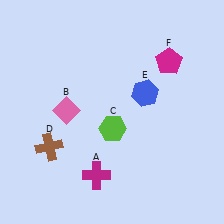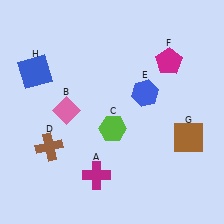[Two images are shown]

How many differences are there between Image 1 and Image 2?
There are 2 differences between the two images.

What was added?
A brown square (G), a blue square (H) were added in Image 2.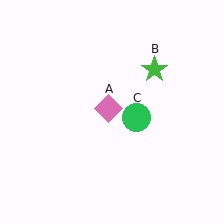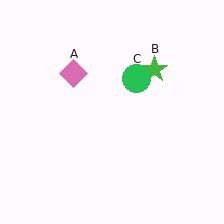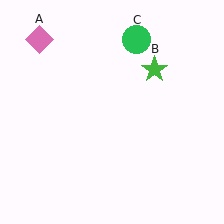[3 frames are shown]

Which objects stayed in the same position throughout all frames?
Green star (object B) remained stationary.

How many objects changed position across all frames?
2 objects changed position: pink diamond (object A), green circle (object C).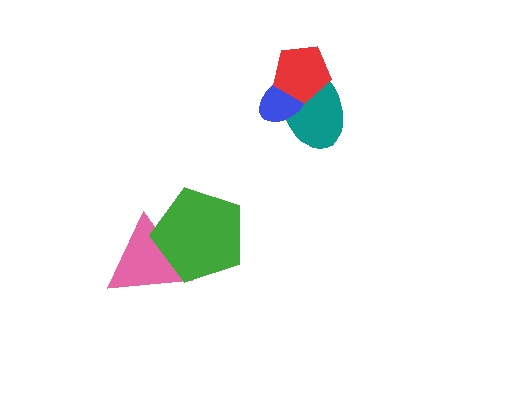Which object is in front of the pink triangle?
The green pentagon is in front of the pink triangle.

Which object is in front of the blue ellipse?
The red pentagon is in front of the blue ellipse.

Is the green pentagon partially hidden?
No, no other shape covers it.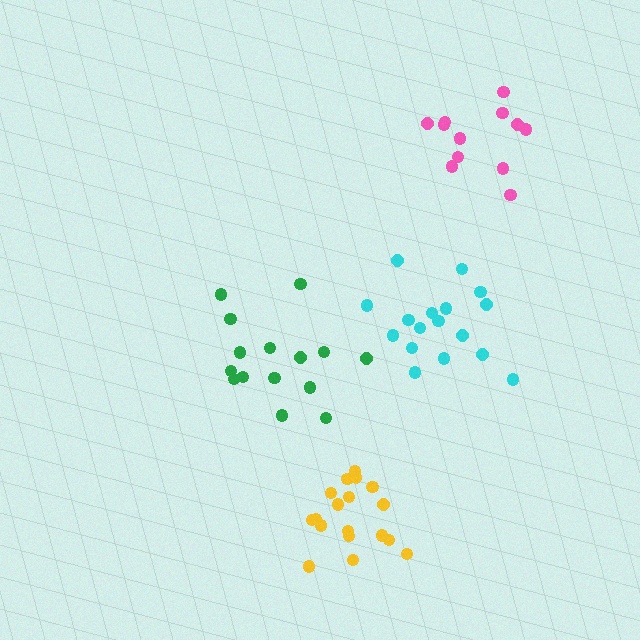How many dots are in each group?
Group 1: 12 dots, Group 2: 17 dots, Group 3: 15 dots, Group 4: 18 dots (62 total).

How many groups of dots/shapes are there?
There are 4 groups.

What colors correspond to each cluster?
The clusters are colored: pink, cyan, green, yellow.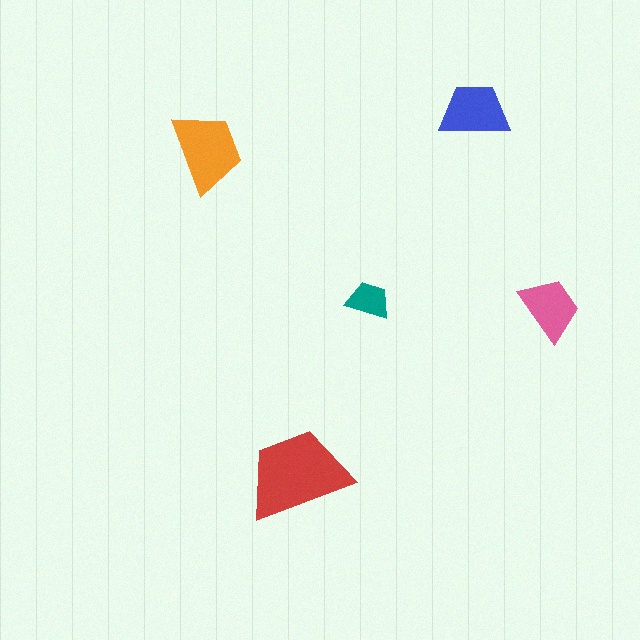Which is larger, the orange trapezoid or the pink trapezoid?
The orange one.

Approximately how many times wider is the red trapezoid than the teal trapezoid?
About 2.5 times wider.